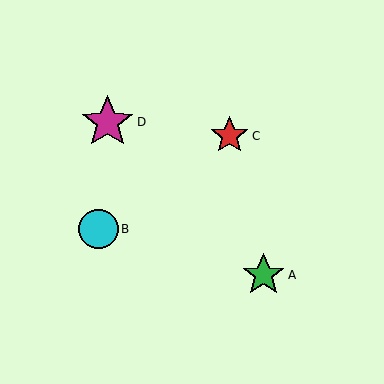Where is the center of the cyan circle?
The center of the cyan circle is at (99, 229).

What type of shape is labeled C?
Shape C is a red star.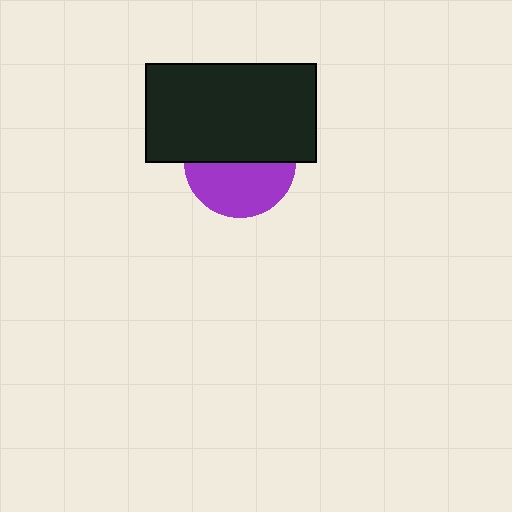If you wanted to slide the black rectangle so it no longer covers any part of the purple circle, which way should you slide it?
Slide it up — that is the most direct way to separate the two shapes.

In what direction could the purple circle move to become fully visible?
The purple circle could move down. That would shift it out from behind the black rectangle entirely.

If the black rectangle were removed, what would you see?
You would see the complete purple circle.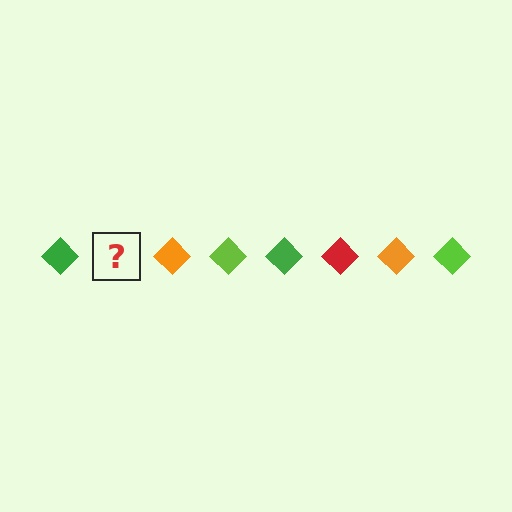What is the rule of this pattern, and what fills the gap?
The rule is that the pattern cycles through green, red, orange, lime diamonds. The gap should be filled with a red diamond.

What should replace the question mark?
The question mark should be replaced with a red diamond.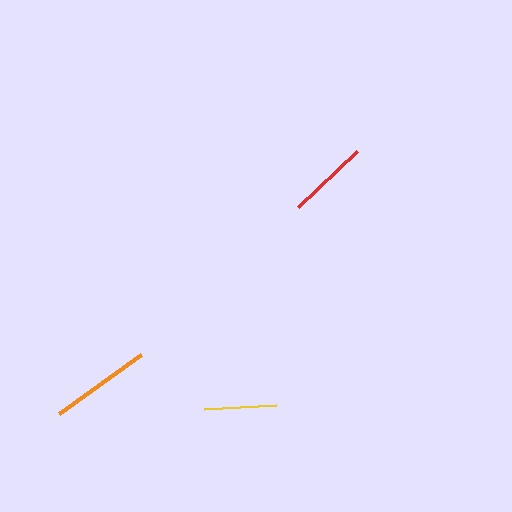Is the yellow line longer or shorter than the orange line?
The orange line is longer than the yellow line.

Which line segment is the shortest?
The yellow line is the shortest at approximately 72 pixels.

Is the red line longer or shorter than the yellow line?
The red line is longer than the yellow line.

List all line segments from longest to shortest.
From longest to shortest: orange, red, yellow.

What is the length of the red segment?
The red segment is approximately 81 pixels long.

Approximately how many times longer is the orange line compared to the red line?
The orange line is approximately 1.2 times the length of the red line.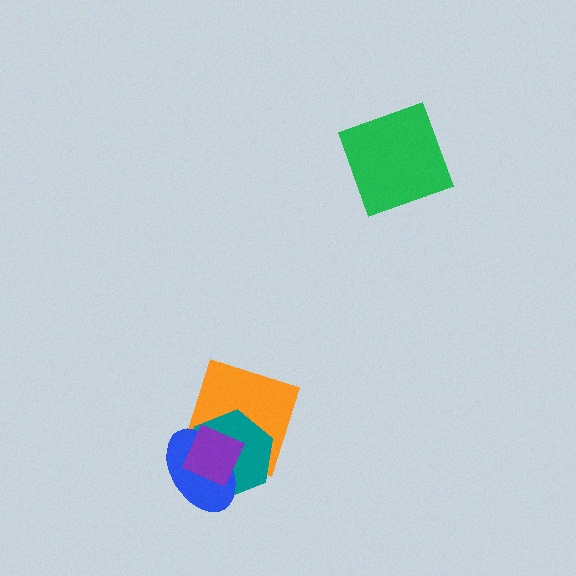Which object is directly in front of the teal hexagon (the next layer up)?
The blue ellipse is directly in front of the teal hexagon.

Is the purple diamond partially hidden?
No, no other shape covers it.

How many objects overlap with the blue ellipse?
3 objects overlap with the blue ellipse.